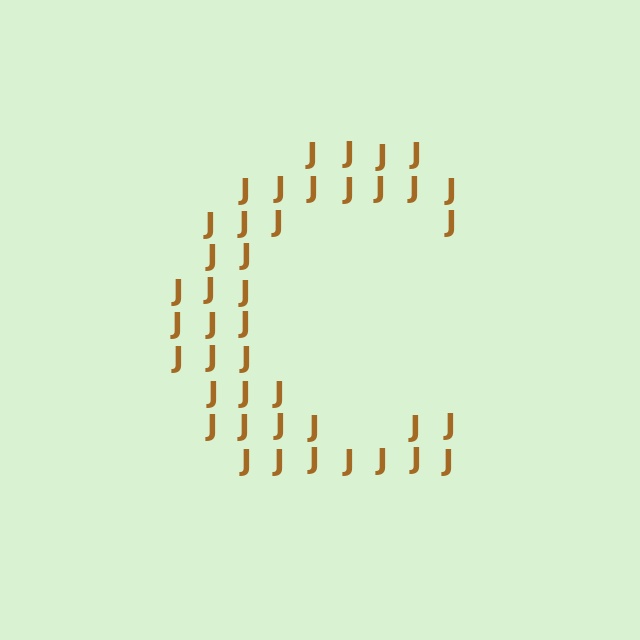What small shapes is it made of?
It is made of small letter J's.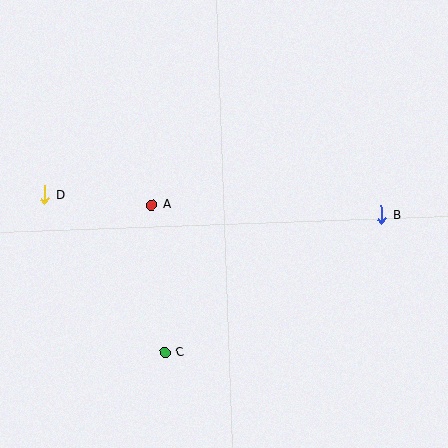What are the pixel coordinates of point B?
Point B is at (382, 215).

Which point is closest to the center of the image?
Point A at (152, 205) is closest to the center.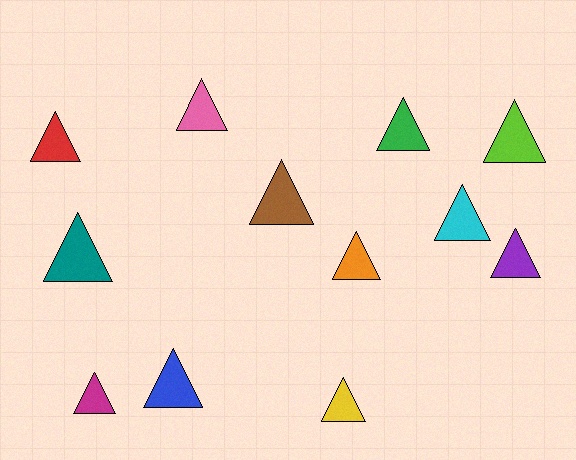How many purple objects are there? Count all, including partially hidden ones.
There is 1 purple object.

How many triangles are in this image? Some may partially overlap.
There are 12 triangles.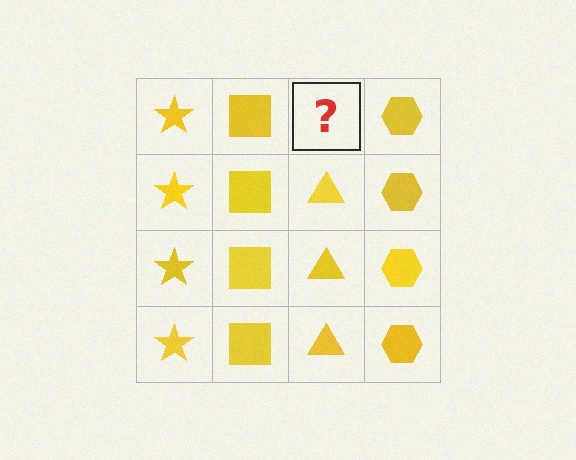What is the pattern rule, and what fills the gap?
The rule is that each column has a consistent shape. The gap should be filled with a yellow triangle.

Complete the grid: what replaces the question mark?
The question mark should be replaced with a yellow triangle.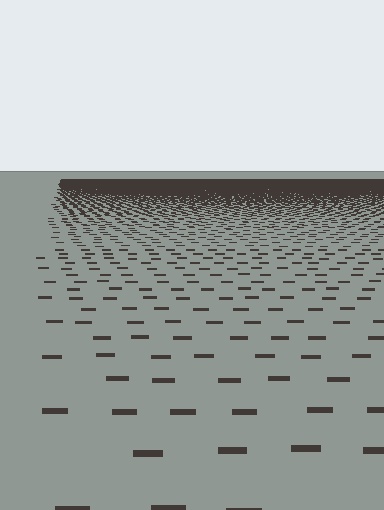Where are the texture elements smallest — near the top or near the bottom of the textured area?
Near the top.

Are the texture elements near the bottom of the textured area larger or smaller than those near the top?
Larger. Near the bottom, elements are closer to the viewer and appear at a bigger on-screen size.